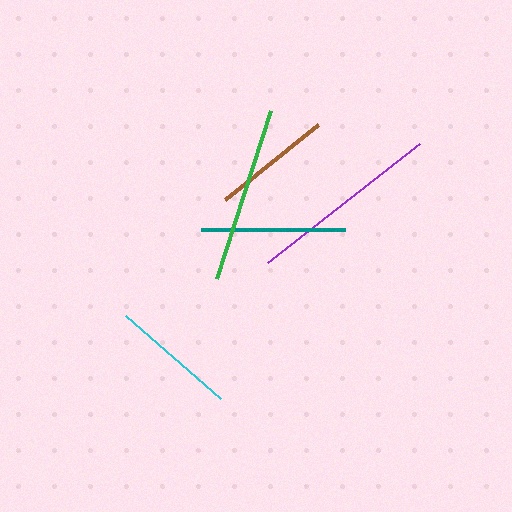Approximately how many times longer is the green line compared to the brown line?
The green line is approximately 1.5 times the length of the brown line.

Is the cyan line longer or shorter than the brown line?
The cyan line is longer than the brown line.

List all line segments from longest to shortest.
From longest to shortest: purple, green, teal, cyan, brown.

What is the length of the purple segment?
The purple segment is approximately 193 pixels long.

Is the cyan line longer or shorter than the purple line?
The purple line is longer than the cyan line.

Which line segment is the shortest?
The brown line is the shortest at approximately 119 pixels.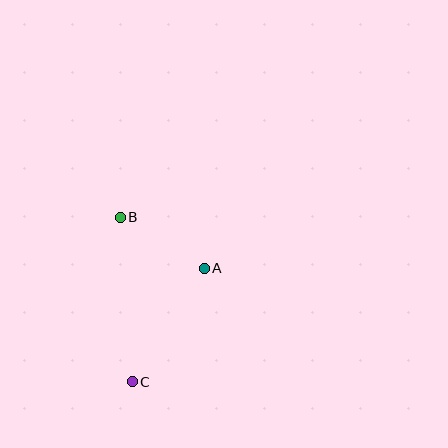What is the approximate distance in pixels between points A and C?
The distance between A and C is approximately 135 pixels.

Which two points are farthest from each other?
Points B and C are farthest from each other.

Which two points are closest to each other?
Points A and B are closest to each other.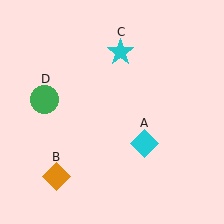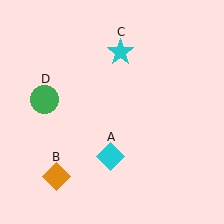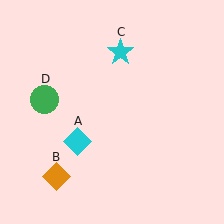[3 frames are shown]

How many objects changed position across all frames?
1 object changed position: cyan diamond (object A).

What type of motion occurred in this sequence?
The cyan diamond (object A) rotated clockwise around the center of the scene.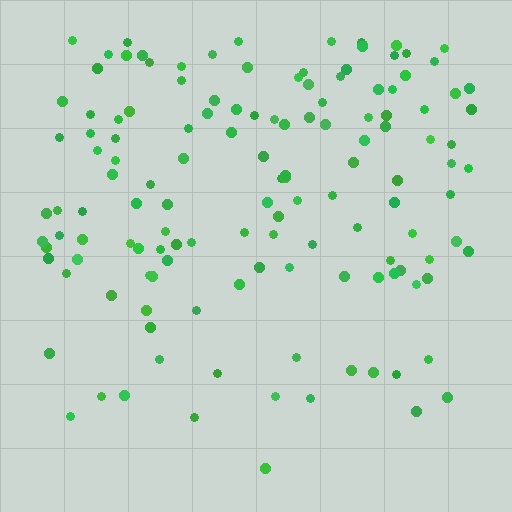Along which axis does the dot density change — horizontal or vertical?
Vertical.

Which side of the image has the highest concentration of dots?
The top.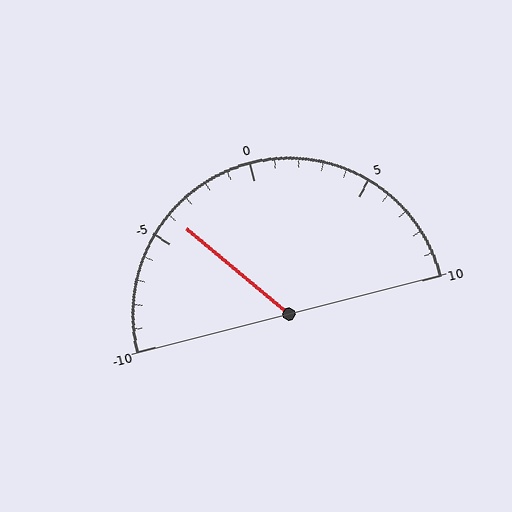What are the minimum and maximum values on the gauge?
The gauge ranges from -10 to 10.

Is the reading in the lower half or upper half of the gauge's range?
The reading is in the lower half of the range (-10 to 10).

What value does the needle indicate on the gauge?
The needle indicates approximately -4.